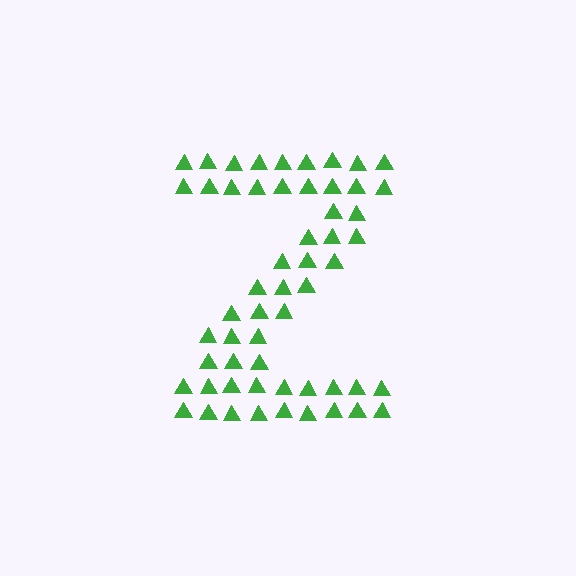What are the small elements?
The small elements are triangles.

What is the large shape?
The large shape is the letter Z.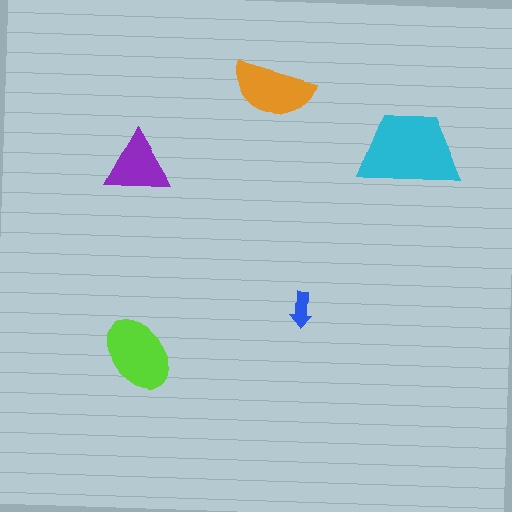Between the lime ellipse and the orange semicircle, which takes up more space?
The lime ellipse.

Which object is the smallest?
The blue arrow.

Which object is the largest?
The cyan trapezoid.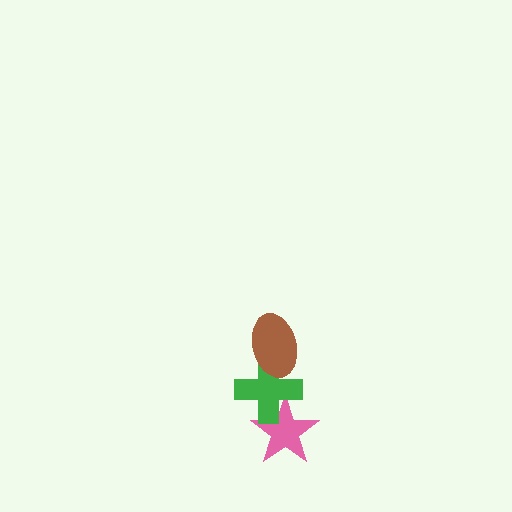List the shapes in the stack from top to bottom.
From top to bottom: the brown ellipse, the green cross, the pink star.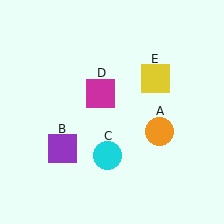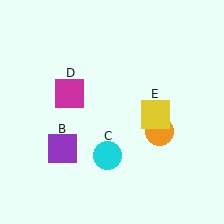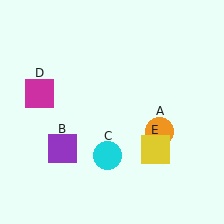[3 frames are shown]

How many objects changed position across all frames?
2 objects changed position: magenta square (object D), yellow square (object E).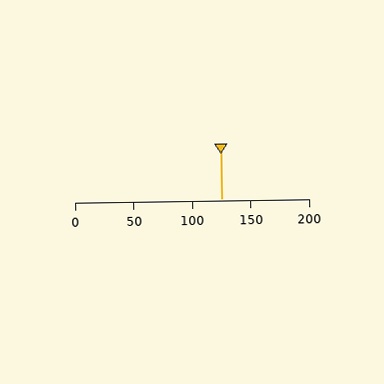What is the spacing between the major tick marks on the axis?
The major ticks are spaced 50 apart.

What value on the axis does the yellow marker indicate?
The marker indicates approximately 125.